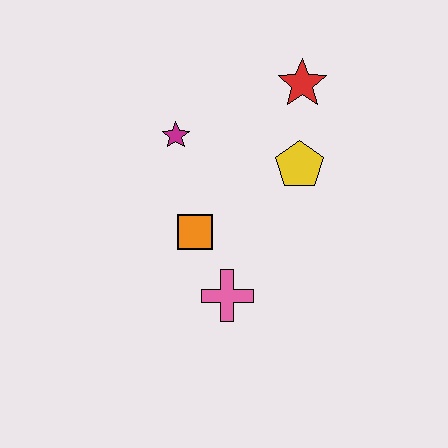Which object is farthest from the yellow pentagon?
The pink cross is farthest from the yellow pentagon.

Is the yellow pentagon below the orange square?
No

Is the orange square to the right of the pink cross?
No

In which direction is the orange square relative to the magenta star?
The orange square is below the magenta star.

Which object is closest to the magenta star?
The orange square is closest to the magenta star.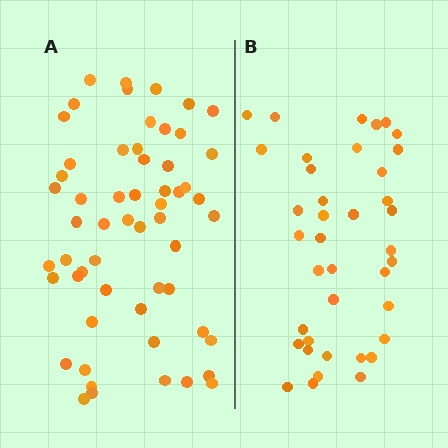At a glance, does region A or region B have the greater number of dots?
Region A (the left region) has more dots.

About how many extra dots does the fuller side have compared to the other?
Region A has approximately 20 more dots than region B.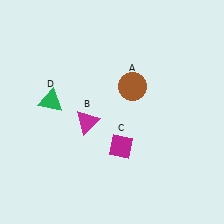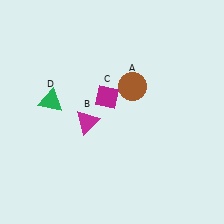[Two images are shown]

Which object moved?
The magenta diamond (C) moved up.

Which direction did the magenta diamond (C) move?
The magenta diamond (C) moved up.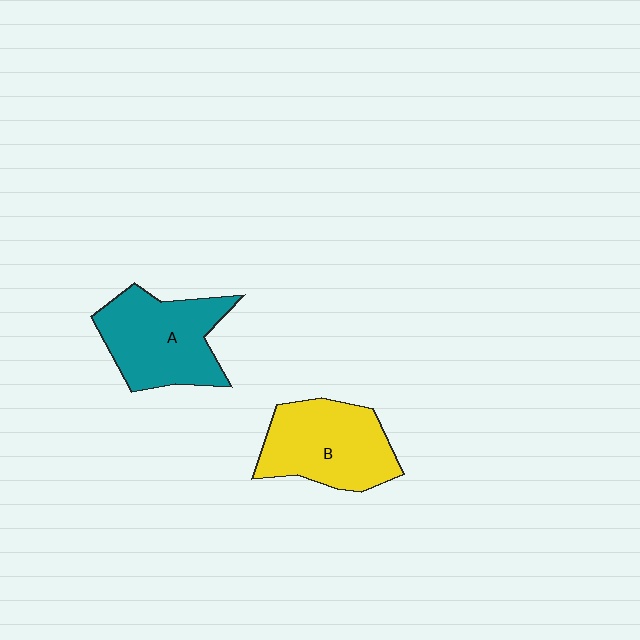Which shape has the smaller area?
Shape B (yellow).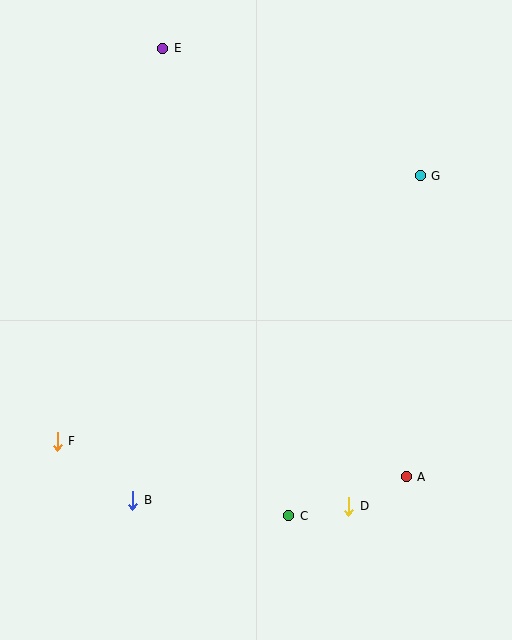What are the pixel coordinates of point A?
Point A is at (406, 477).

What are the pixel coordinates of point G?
Point G is at (420, 176).